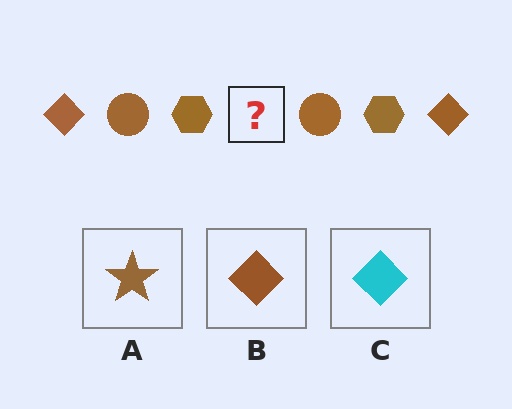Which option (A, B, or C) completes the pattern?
B.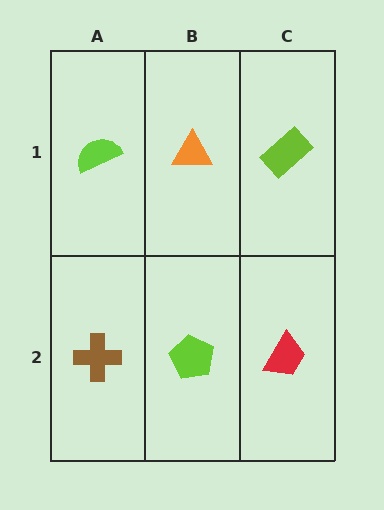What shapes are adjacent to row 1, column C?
A red trapezoid (row 2, column C), an orange triangle (row 1, column B).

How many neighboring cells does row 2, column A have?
2.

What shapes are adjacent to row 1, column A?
A brown cross (row 2, column A), an orange triangle (row 1, column B).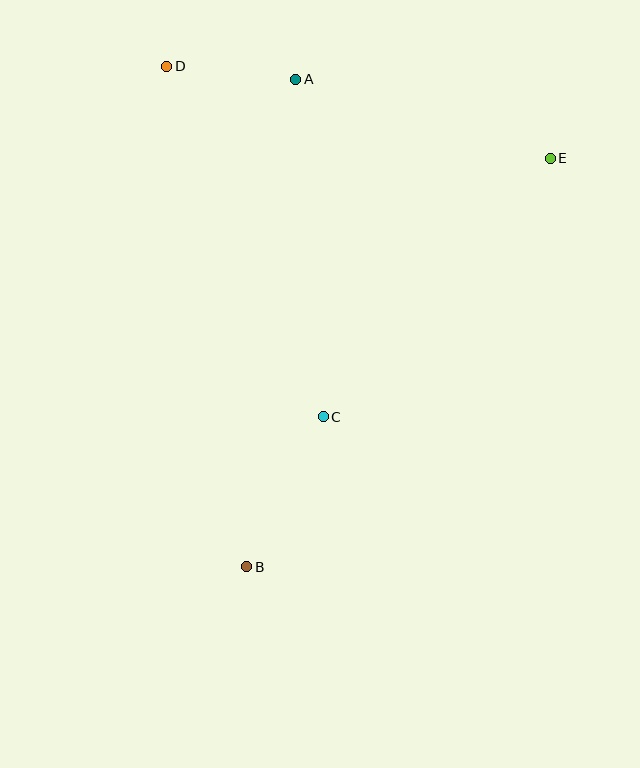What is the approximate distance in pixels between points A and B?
The distance between A and B is approximately 490 pixels.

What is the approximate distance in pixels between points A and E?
The distance between A and E is approximately 266 pixels.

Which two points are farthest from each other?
Points B and E are farthest from each other.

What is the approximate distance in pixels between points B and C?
The distance between B and C is approximately 169 pixels.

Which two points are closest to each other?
Points A and D are closest to each other.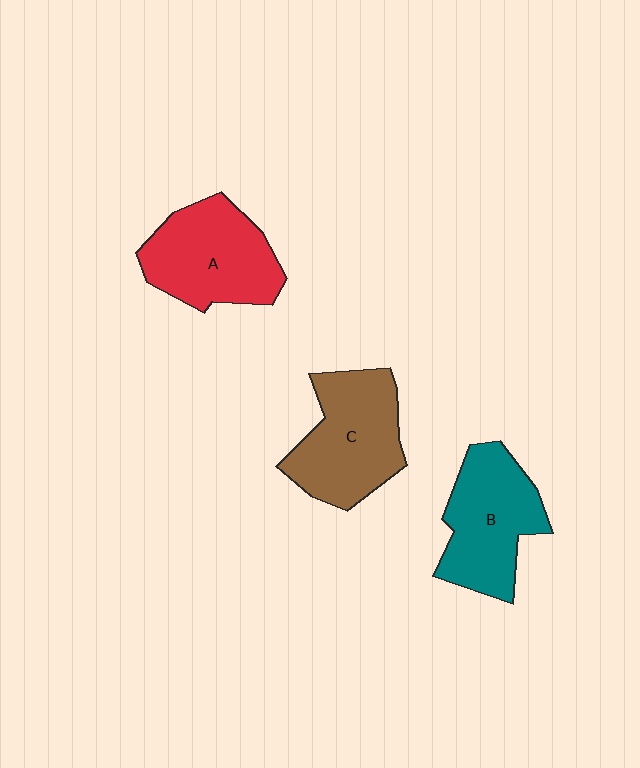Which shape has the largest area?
Shape C (brown).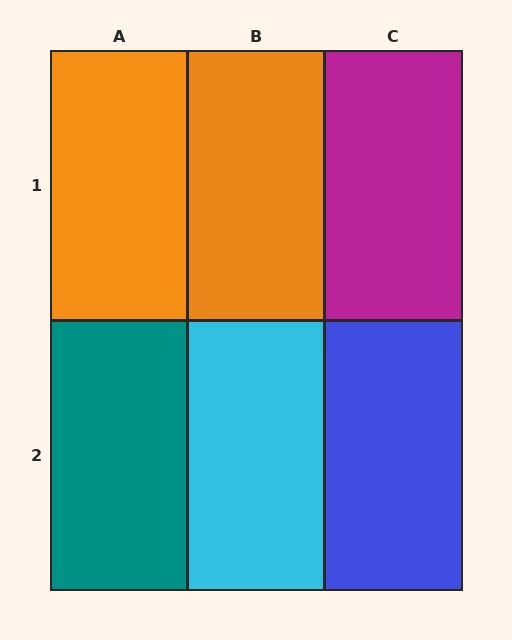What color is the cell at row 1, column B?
Orange.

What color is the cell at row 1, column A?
Orange.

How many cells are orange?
2 cells are orange.